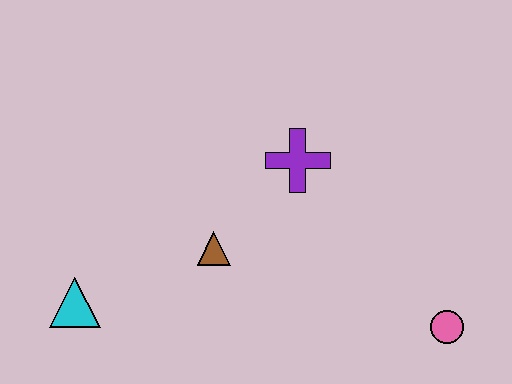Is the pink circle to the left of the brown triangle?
No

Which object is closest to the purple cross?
The brown triangle is closest to the purple cross.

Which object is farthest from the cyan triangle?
The pink circle is farthest from the cyan triangle.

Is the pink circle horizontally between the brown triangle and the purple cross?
No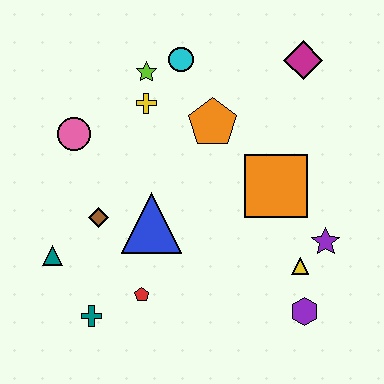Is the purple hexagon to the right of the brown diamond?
Yes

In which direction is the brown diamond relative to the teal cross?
The brown diamond is above the teal cross.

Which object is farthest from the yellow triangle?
The pink circle is farthest from the yellow triangle.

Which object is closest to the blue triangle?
The brown diamond is closest to the blue triangle.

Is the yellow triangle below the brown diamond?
Yes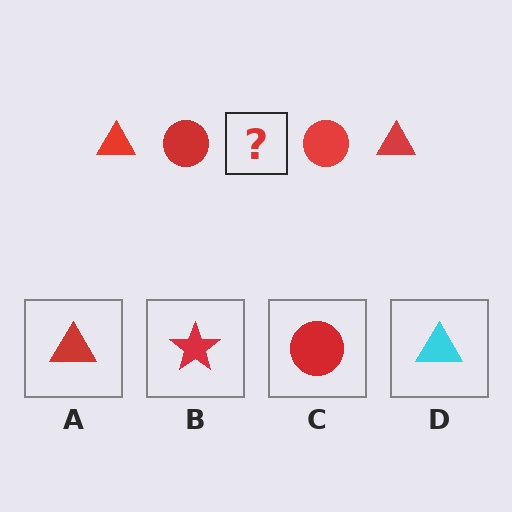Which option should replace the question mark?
Option A.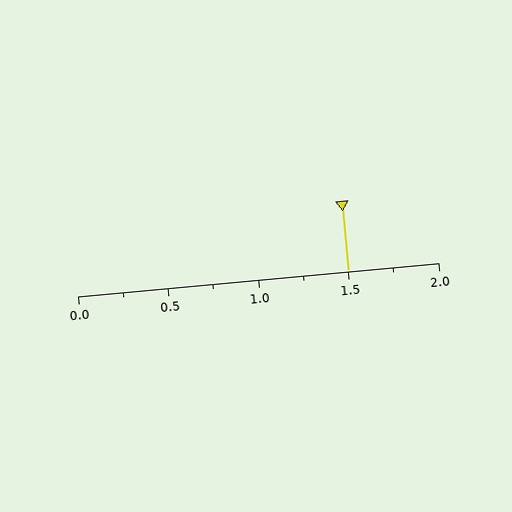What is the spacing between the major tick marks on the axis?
The major ticks are spaced 0.5 apart.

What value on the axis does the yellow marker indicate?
The marker indicates approximately 1.5.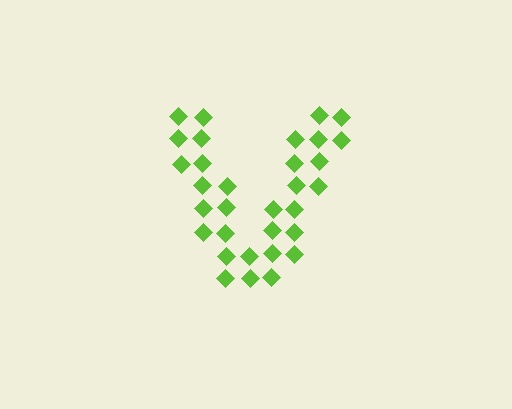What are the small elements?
The small elements are diamonds.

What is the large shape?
The large shape is the letter V.